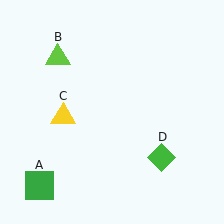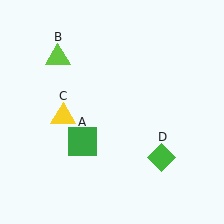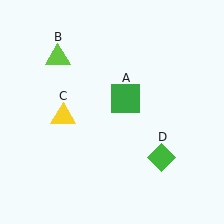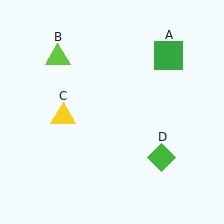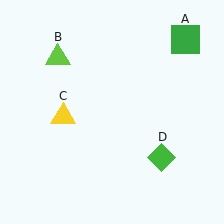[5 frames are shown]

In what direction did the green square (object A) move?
The green square (object A) moved up and to the right.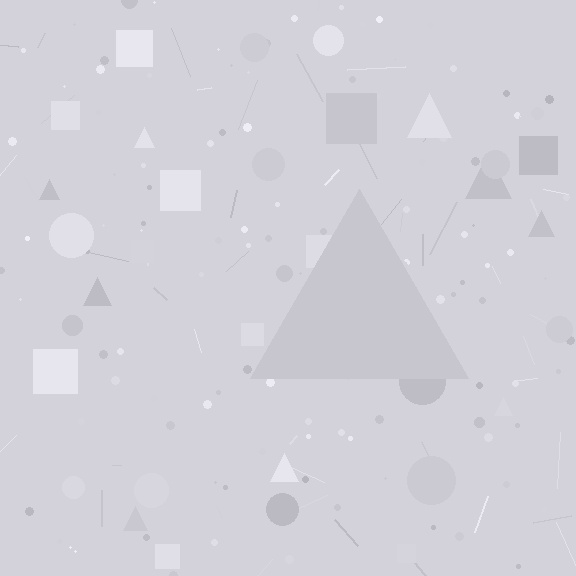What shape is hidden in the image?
A triangle is hidden in the image.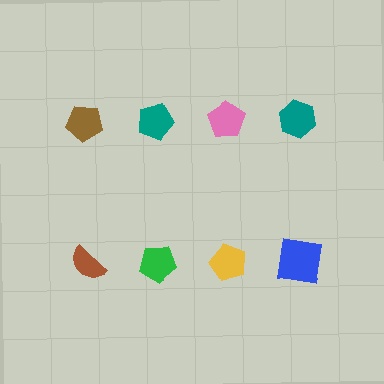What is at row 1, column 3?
A pink pentagon.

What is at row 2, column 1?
A brown semicircle.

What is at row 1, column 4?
A teal hexagon.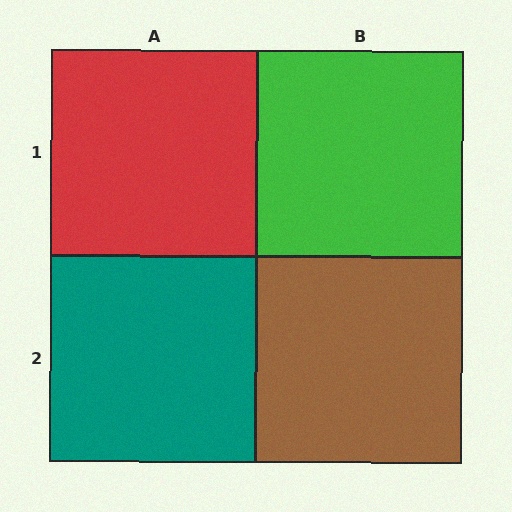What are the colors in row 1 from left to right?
Red, green.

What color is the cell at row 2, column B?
Brown.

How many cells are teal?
1 cell is teal.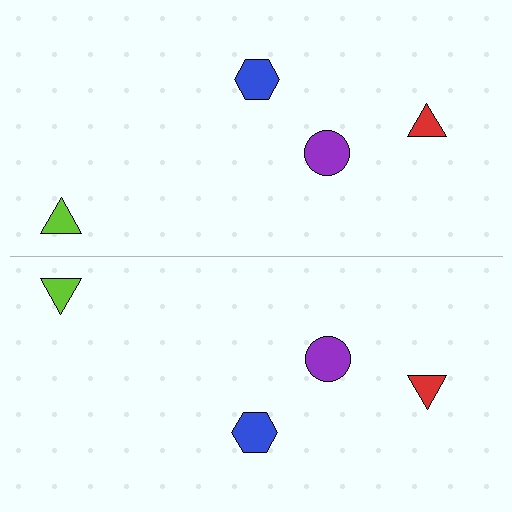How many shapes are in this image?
There are 8 shapes in this image.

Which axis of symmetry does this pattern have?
The pattern has a horizontal axis of symmetry running through the center of the image.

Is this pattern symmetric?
Yes, this pattern has bilateral (reflection) symmetry.